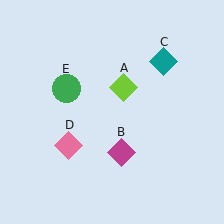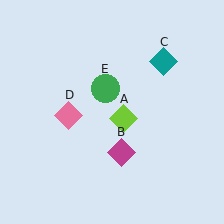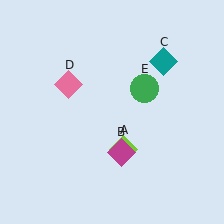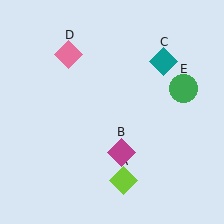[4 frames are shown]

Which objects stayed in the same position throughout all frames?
Magenta diamond (object B) and teal diamond (object C) remained stationary.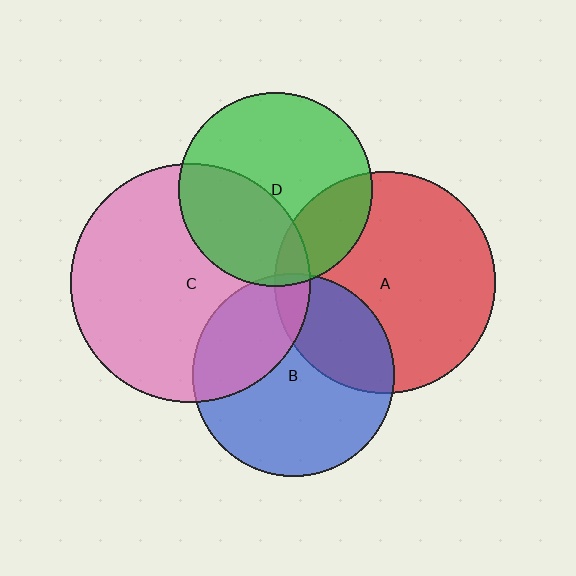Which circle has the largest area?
Circle C (pink).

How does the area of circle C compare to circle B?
Approximately 1.4 times.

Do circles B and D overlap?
Yes.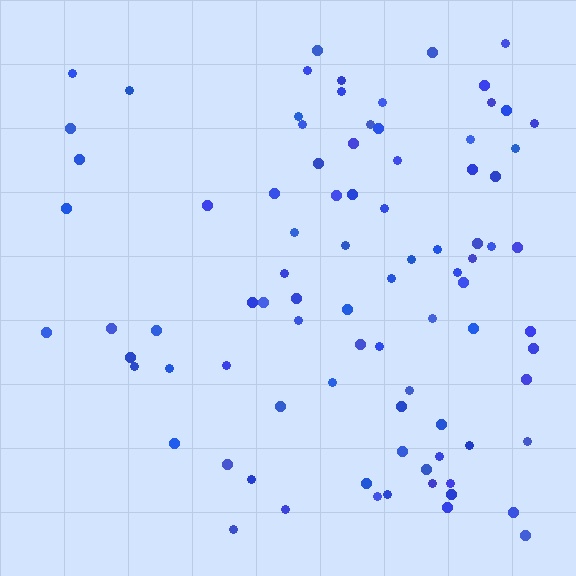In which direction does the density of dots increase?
From left to right, with the right side densest.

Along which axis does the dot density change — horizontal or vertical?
Horizontal.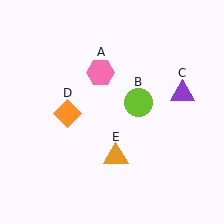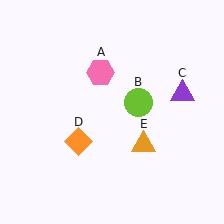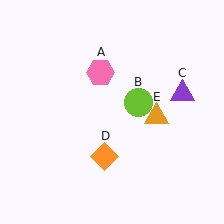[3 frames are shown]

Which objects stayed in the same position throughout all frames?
Pink hexagon (object A) and lime circle (object B) and purple triangle (object C) remained stationary.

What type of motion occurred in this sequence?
The orange diamond (object D), orange triangle (object E) rotated counterclockwise around the center of the scene.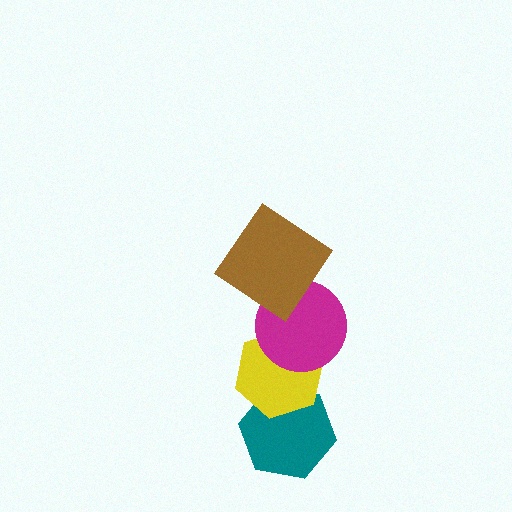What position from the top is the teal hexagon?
The teal hexagon is 4th from the top.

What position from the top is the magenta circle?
The magenta circle is 2nd from the top.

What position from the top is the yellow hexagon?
The yellow hexagon is 3rd from the top.